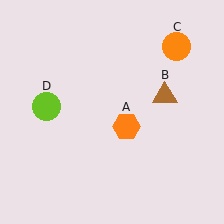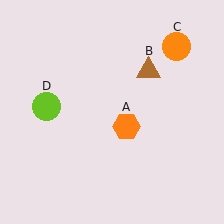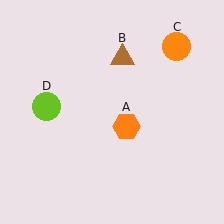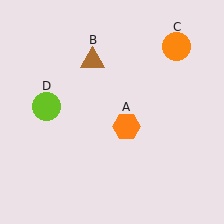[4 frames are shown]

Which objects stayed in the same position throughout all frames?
Orange hexagon (object A) and orange circle (object C) and lime circle (object D) remained stationary.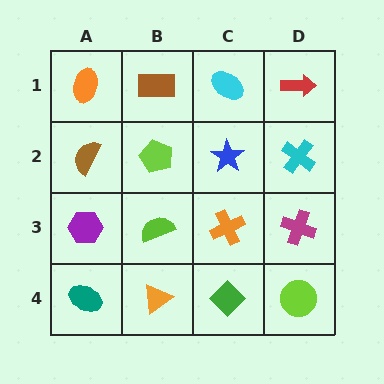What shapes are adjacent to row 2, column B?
A brown rectangle (row 1, column B), a lime semicircle (row 3, column B), a brown semicircle (row 2, column A), a blue star (row 2, column C).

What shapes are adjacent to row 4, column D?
A magenta cross (row 3, column D), a green diamond (row 4, column C).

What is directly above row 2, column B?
A brown rectangle.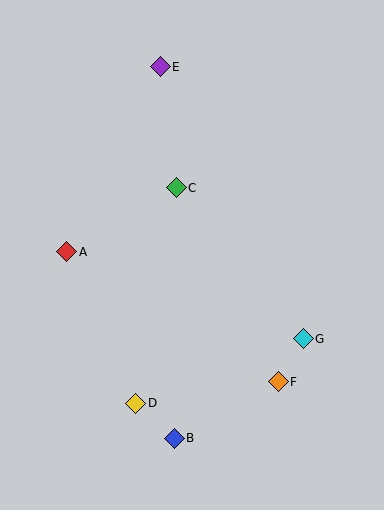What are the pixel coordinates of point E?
Point E is at (160, 67).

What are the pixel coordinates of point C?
Point C is at (176, 188).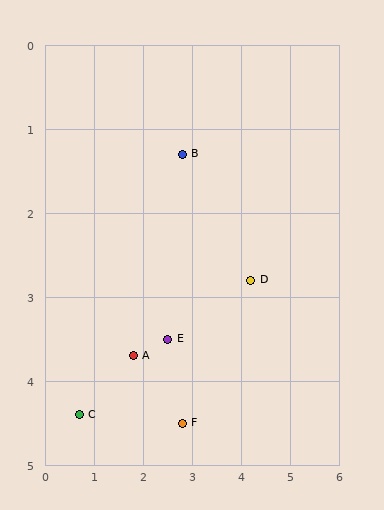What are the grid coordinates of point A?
Point A is at approximately (1.8, 3.7).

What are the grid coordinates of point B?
Point B is at approximately (2.8, 1.3).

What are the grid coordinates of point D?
Point D is at approximately (4.2, 2.8).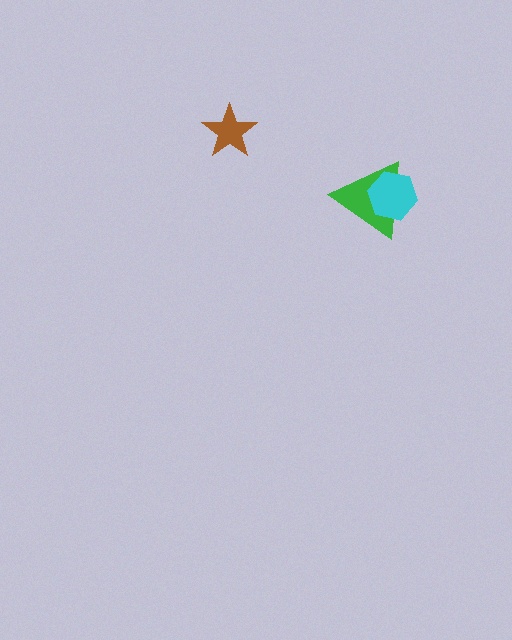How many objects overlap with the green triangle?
1 object overlaps with the green triangle.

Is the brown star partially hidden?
No, no other shape covers it.